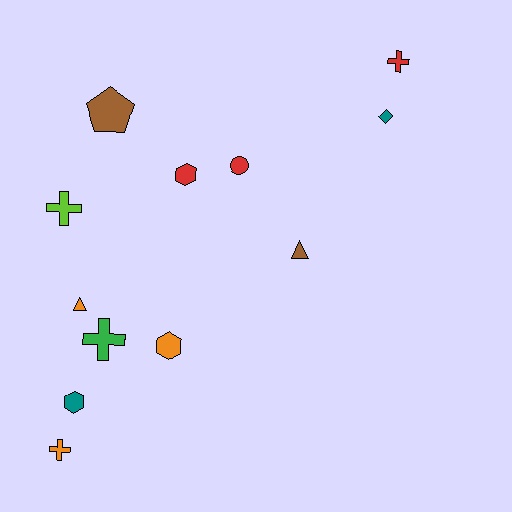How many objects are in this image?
There are 12 objects.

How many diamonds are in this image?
There is 1 diamond.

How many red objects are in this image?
There are 3 red objects.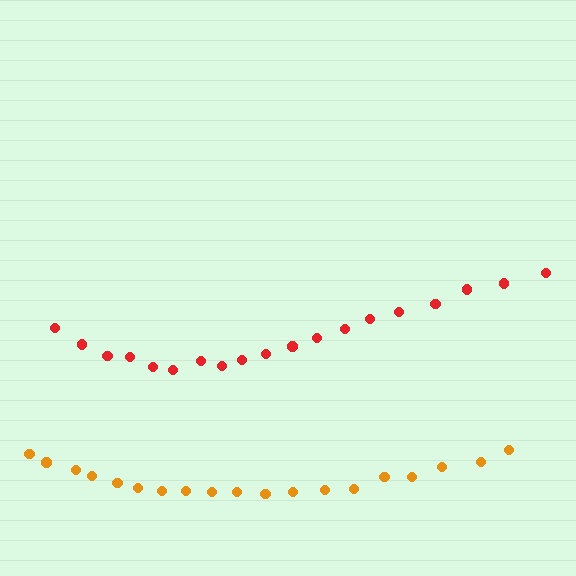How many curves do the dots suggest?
There are 2 distinct paths.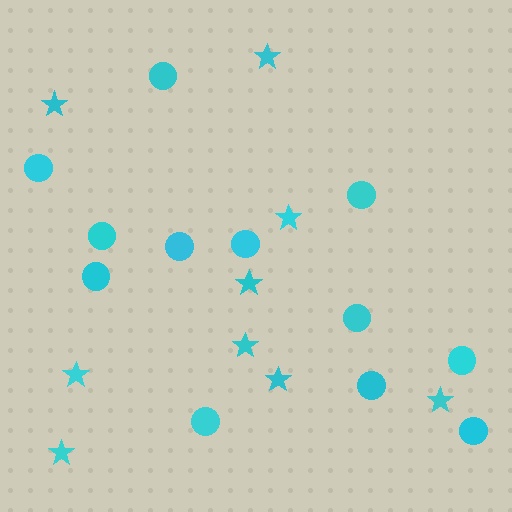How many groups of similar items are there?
There are 2 groups: one group of stars (9) and one group of circles (12).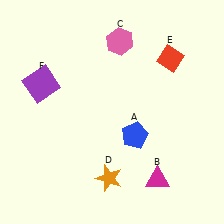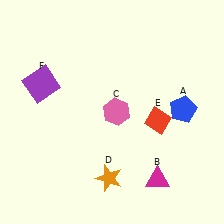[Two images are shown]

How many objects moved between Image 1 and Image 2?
3 objects moved between the two images.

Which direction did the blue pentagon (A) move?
The blue pentagon (A) moved right.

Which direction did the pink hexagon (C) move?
The pink hexagon (C) moved down.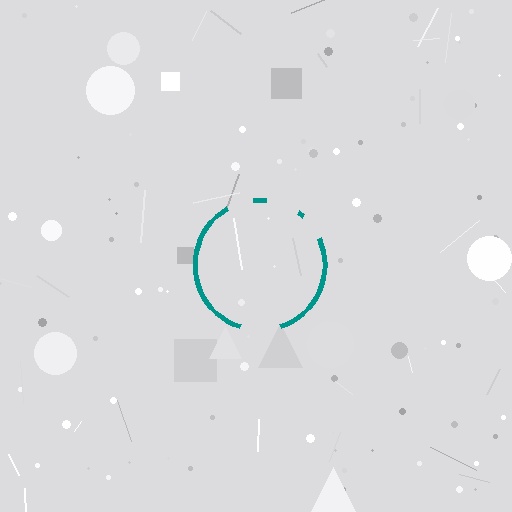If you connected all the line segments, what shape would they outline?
They would outline a circle.